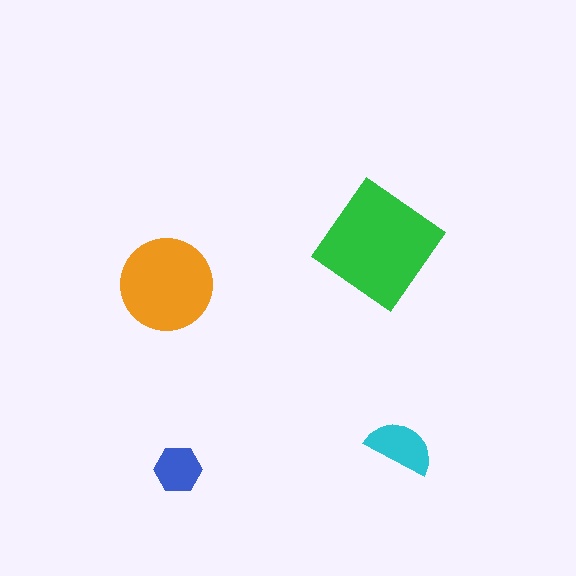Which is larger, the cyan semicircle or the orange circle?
The orange circle.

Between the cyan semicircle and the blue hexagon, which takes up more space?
The cyan semicircle.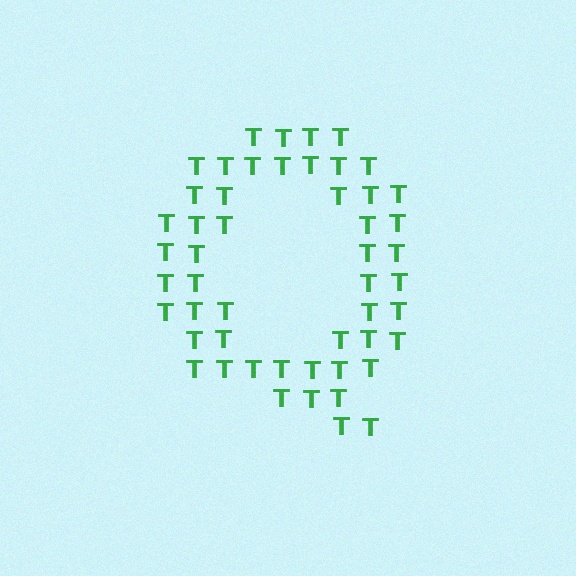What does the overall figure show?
The overall figure shows the letter Q.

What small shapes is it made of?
It is made of small letter T's.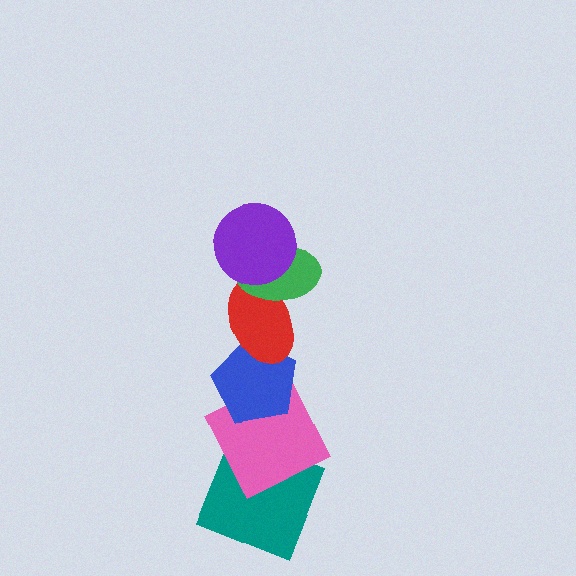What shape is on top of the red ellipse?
The green ellipse is on top of the red ellipse.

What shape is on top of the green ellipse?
The purple circle is on top of the green ellipse.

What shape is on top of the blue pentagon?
The red ellipse is on top of the blue pentagon.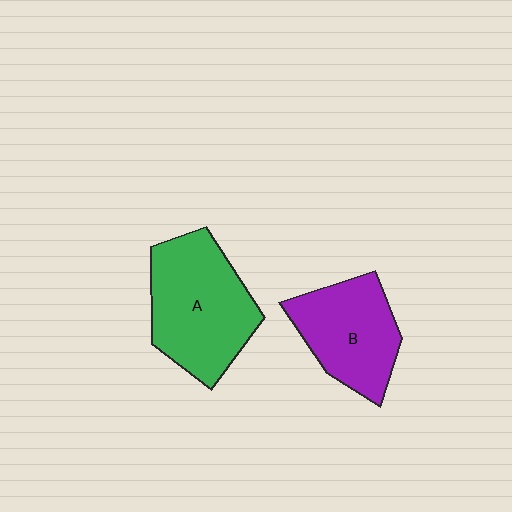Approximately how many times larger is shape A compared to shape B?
Approximately 1.3 times.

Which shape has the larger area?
Shape A (green).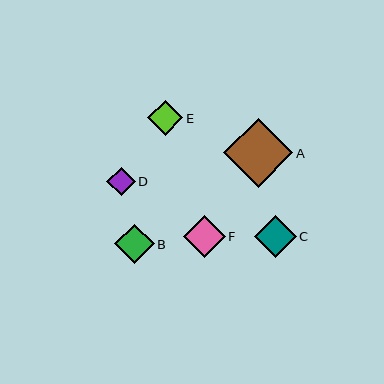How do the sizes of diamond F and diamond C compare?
Diamond F and diamond C are approximately the same size.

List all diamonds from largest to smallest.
From largest to smallest: A, F, C, B, E, D.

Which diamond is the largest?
Diamond A is the largest with a size of approximately 70 pixels.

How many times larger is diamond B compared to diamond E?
Diamond B is approximately 1.1 times the size of diamond E.